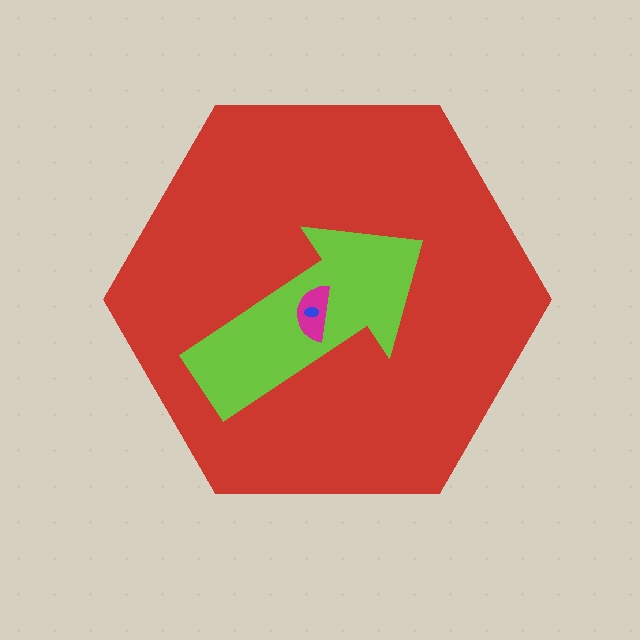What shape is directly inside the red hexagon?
The lime arrow.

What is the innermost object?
The blue ellipse.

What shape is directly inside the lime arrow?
The magenta semicircle.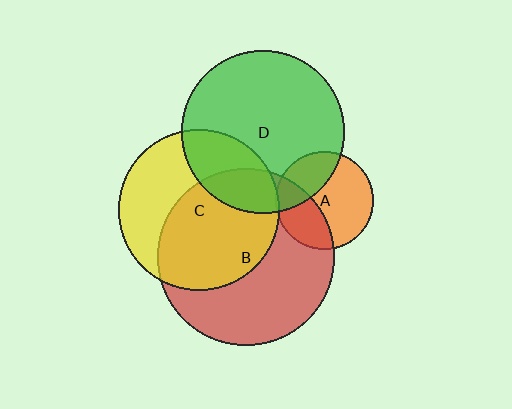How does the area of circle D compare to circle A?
Approximately 2.8 times.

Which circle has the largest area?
Circle B (red).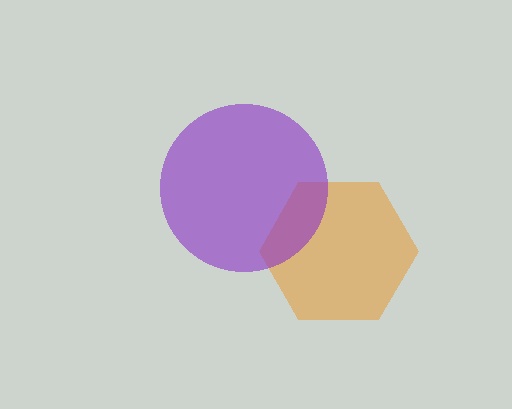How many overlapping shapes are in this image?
There are 2 overlapping shapes in the image.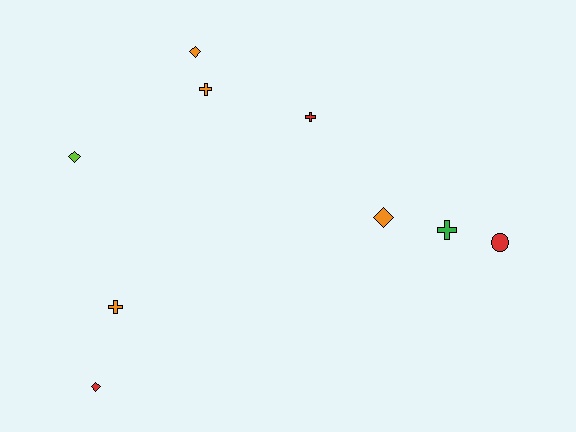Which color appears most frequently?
Orange, with 4 objects.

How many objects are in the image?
There are 9 objects.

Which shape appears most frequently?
Diamond, with 4 objects.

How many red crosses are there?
There is 1 red cross.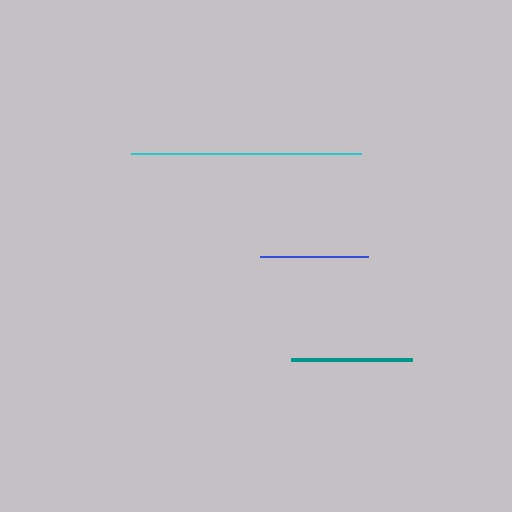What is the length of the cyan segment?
The cyan segment is approximately 230 pixels long.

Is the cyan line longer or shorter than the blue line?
The cyan line is longer than the blue line.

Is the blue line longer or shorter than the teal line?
The teal line is longer than the blue line.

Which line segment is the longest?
The cyan line is the longest at approximately 230 pixels.